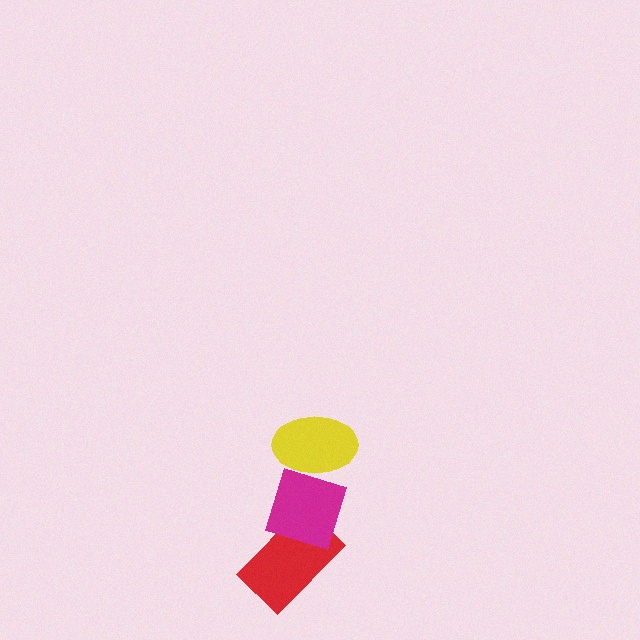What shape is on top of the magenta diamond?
The yellow ellipse is on top of the magenta diamond.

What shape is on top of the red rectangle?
The magenta diamond is on top of the red rectangle.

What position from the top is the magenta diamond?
The magenta diamond is 2nd from the top.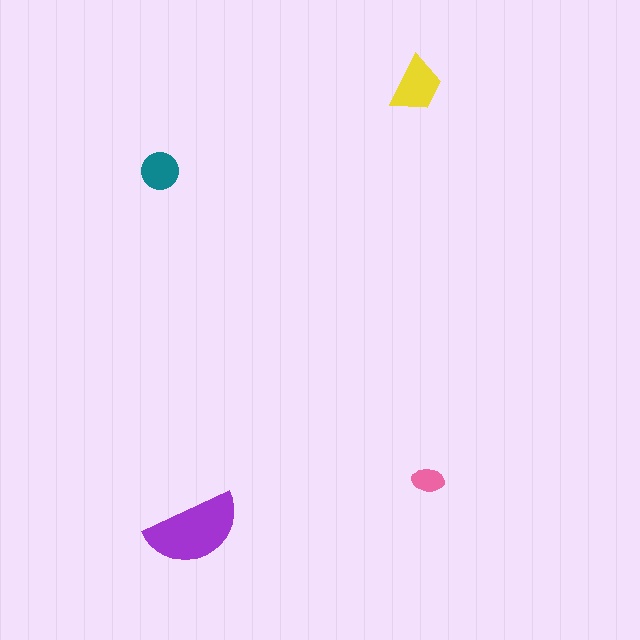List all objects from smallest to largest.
The pink ellipse, the teal circle, the yellow trapezoid, the purple semicircle.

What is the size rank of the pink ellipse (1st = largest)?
4th.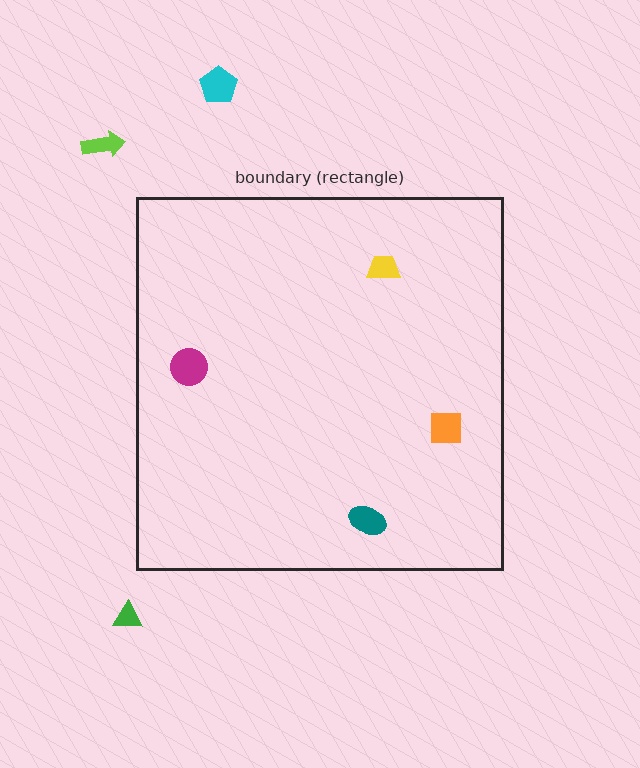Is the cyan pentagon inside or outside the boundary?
Outside.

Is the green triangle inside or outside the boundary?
Outside.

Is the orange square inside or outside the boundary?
Inside.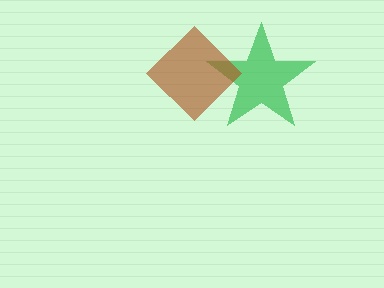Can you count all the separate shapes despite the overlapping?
Yes, there are 2 separate shapes.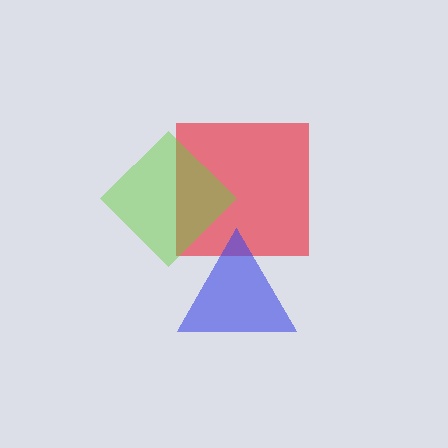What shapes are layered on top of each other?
The layered shapes are: a red square, a blue triangle, a lime diamond.